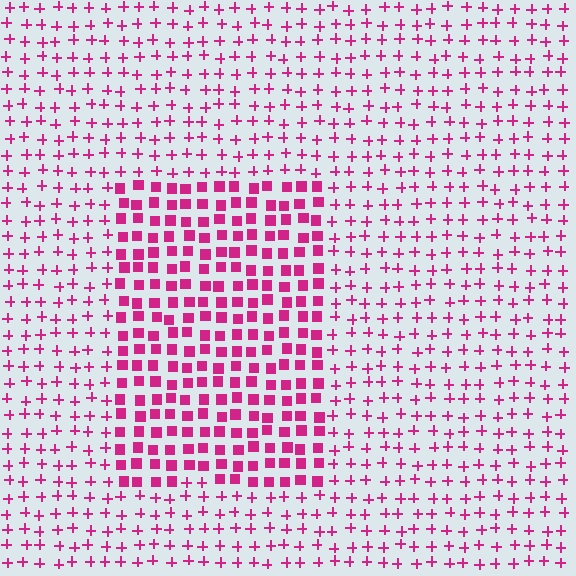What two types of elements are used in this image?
The image uses squares inside the rectangle region and plus signs outside it.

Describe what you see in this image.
The image is filled with small magenta elements arranged in a uniform grid. A rectangle-shaped region contains squares, while the surrounding area contains plus signs. The boundary is defined purely by the change in element shape.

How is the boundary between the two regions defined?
The boundary is defined by a change in element shape: squares inside vs. plus signs outside. All elements share the same color and spacing.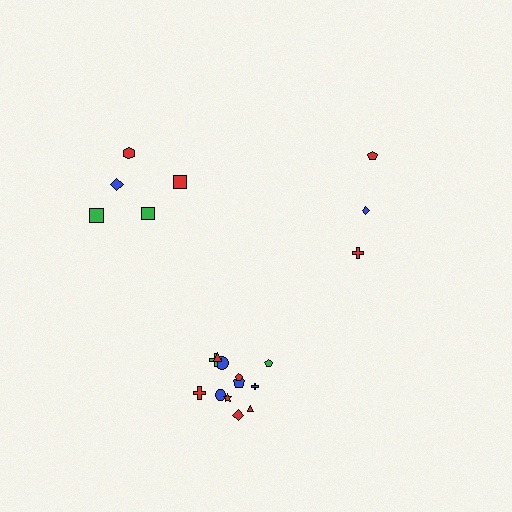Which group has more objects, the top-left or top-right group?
The top-left group.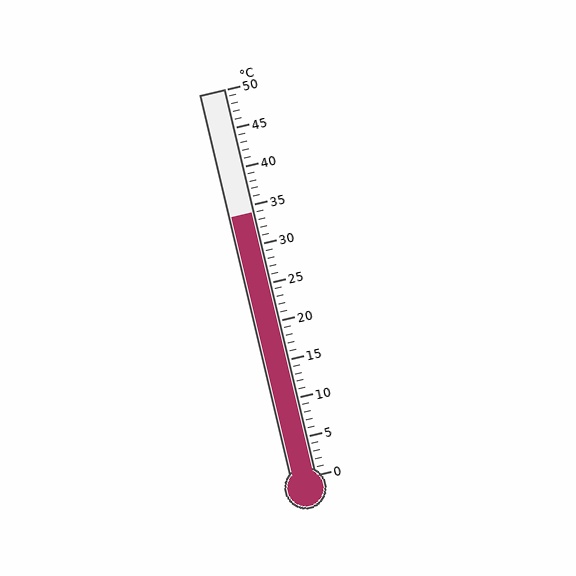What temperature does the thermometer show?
The thermometer shows approximately 34°C.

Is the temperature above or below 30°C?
The temperature is above 30°C.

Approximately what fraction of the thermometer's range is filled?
The thermometer is filled to approximately 70% of its range.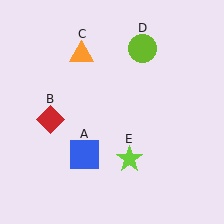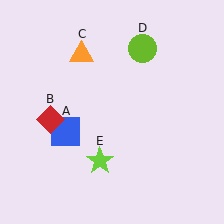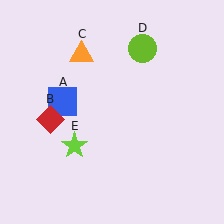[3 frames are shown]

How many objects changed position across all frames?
2 objects changed position: blue square (object A), lime star (object E).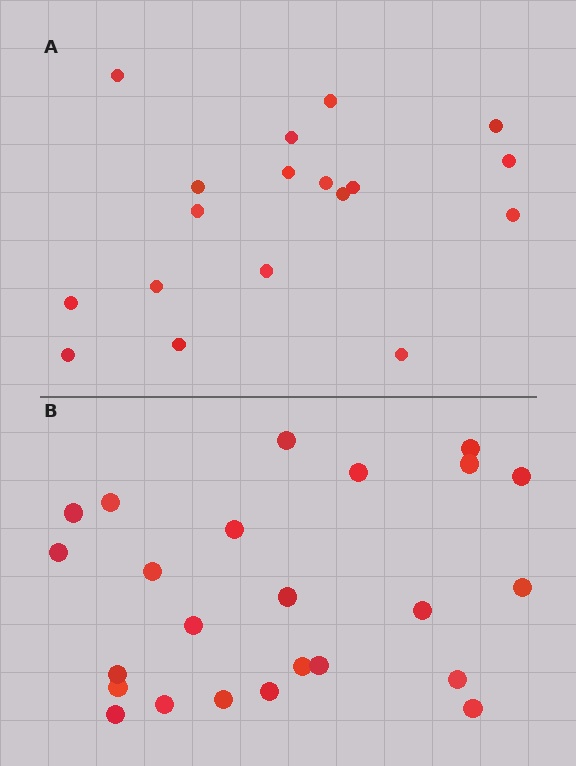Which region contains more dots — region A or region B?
Region B (the bottom region) has more dots.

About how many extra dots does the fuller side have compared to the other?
Region B has about 6 more dots than region A.